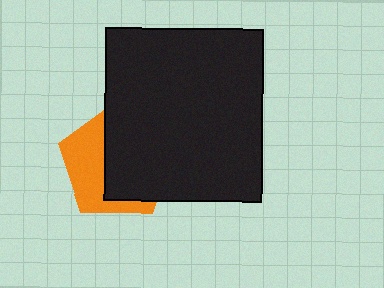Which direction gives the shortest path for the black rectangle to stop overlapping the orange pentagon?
Moving right gives the shortest separation.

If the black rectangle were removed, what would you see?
You would see the complete orange pentagon.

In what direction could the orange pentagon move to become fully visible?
The orange pentagon could move left. That would shift it out from behind the black rectangle entirely.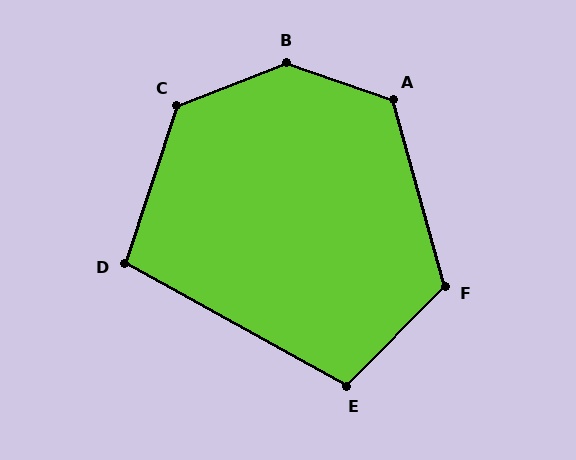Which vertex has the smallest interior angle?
D, at approximately 101 degrees.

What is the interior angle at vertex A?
Approximately 125 degrees (obtuse).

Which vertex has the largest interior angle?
B, at approximately 140 degrees.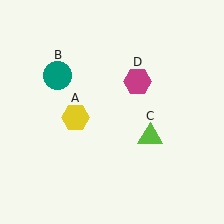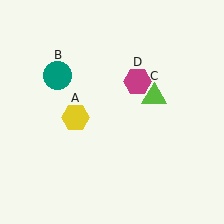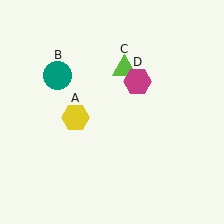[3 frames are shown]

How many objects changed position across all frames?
1 object changed position: lime triangle (object C).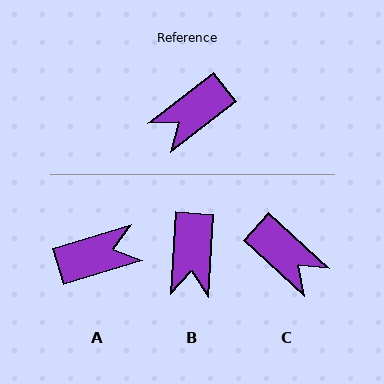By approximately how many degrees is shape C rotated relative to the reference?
Approximately 100 degrees counter-clockwise.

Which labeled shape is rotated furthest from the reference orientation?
A, about 159 degrees away.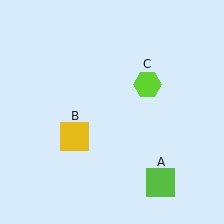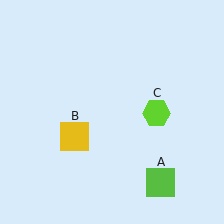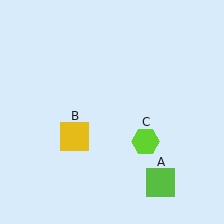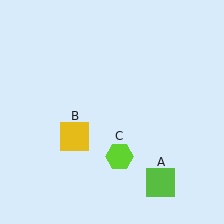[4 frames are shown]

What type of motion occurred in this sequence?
The lime hexagon (object C) rotated clockwise around the center of the scene.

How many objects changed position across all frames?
1 object changed position: lime hexagon (object C).